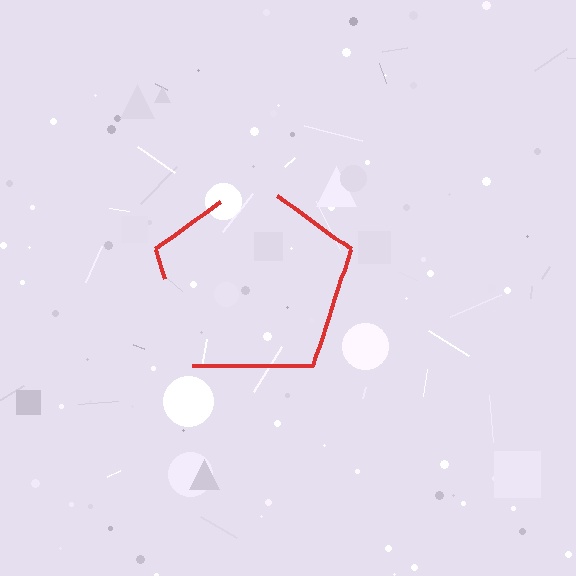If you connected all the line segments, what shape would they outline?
They would outline a pentagon.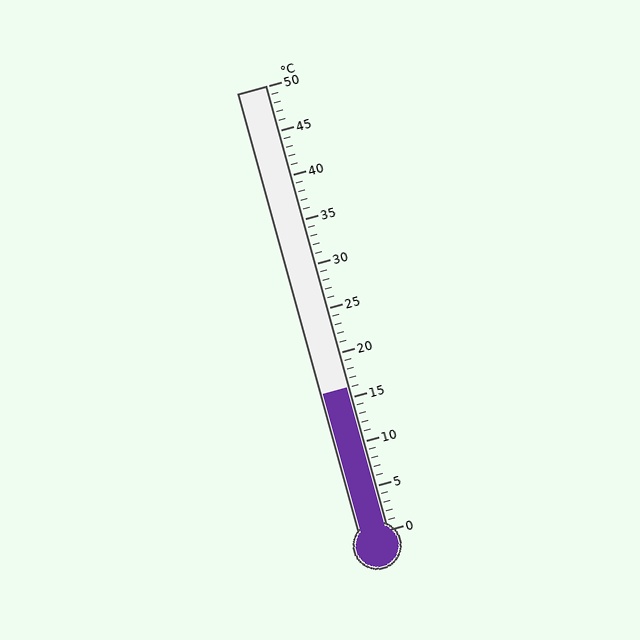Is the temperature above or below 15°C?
The temperature is above 15°C.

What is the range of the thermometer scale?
The thermometer scale ranges from 0°C to 50°C.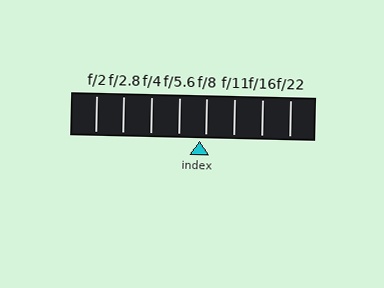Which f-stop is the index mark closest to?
The index mark is closest to f/8.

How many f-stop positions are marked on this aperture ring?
There are 8 f-stop positions marked.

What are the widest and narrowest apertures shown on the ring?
The widest aperture shown is f/2 and the narrowest is f/22.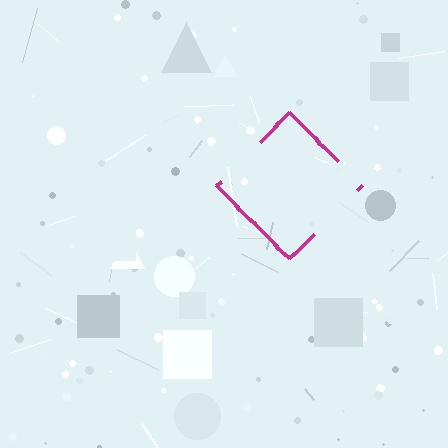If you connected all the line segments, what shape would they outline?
They would outline a diamond.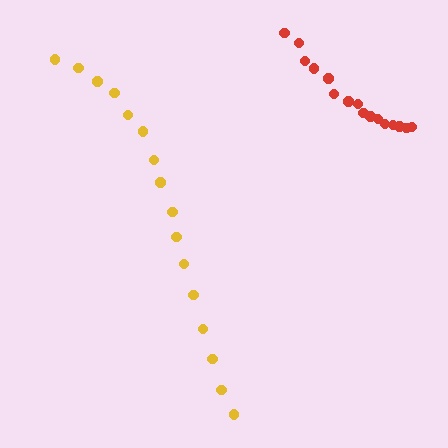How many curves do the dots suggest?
There are 2 distinct paths.